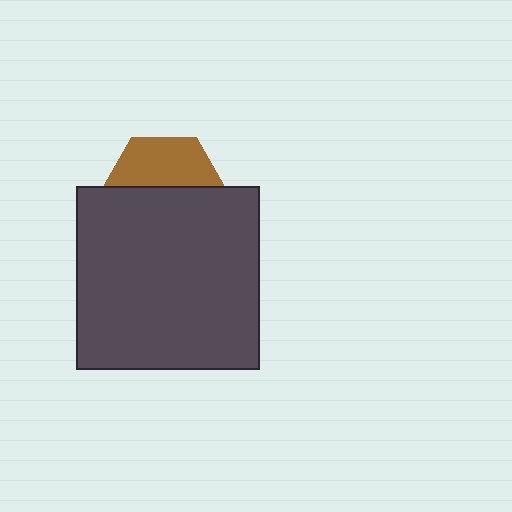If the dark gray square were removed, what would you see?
You would see the complete brown hexagon.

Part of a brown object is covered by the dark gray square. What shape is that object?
It is a hexagon.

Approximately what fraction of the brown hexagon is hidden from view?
Roughly 59% of the brown hexagon is hidden behind the dark gray square.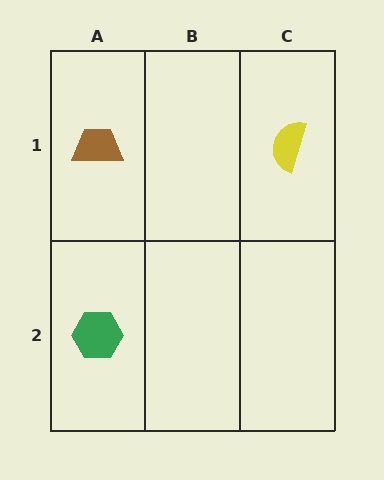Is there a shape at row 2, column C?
No, that cell is empty.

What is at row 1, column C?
A yellow semicircle.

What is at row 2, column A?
A green hexagon.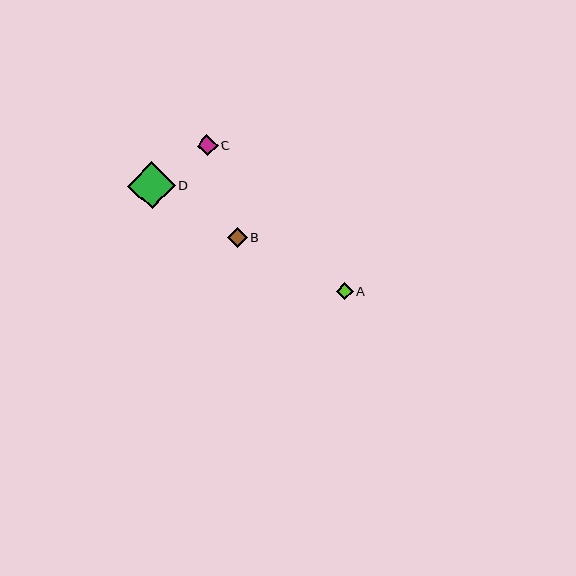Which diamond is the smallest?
Diamond A is the smallest with a size of approximately 17 pixels.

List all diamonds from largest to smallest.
From largest to smallest: D, C, B, A.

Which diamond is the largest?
Diamond D is the largest with a size of approximately 48 pixels.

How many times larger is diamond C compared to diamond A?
Diamond C is approximately 1.2 times the size of diamond A.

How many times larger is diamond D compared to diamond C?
Diamond D is approximately 2.3 times the size of diamond C.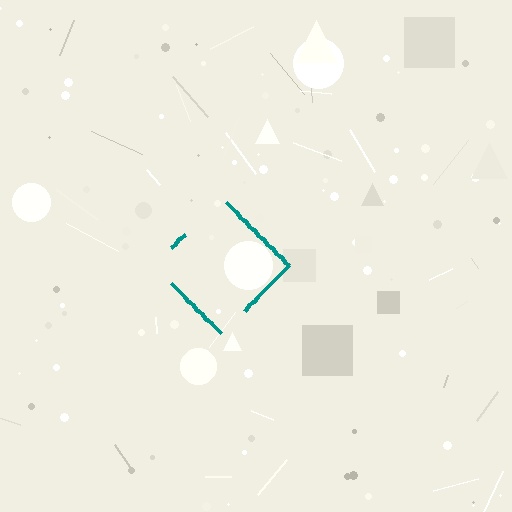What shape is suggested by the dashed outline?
The dashed outline suggests a diamond.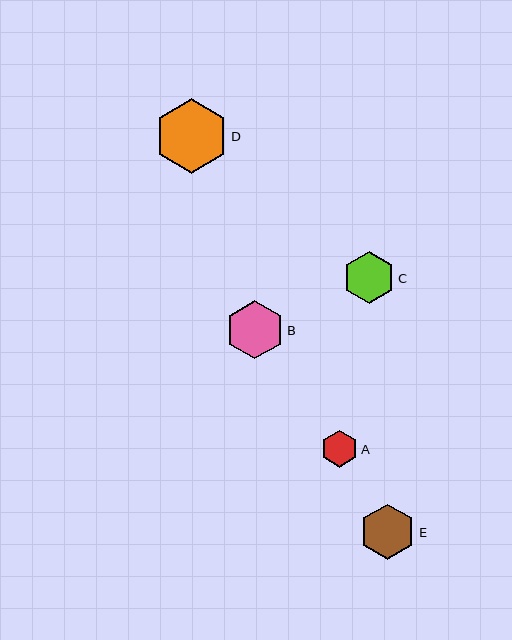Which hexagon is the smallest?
Hexagon A is the smallest with a size of approximately 37 pixels.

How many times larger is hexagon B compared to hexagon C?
Hexagon B is approximately 1.1 times the size of hexagon C.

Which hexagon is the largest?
Hexagon D is the largest with a size of approximately 74 pixels.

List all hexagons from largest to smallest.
From largest to smallest: D, B, E, C, A.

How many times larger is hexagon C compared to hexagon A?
Hexagon C is approximately 1.4 times the size of hexagon A.